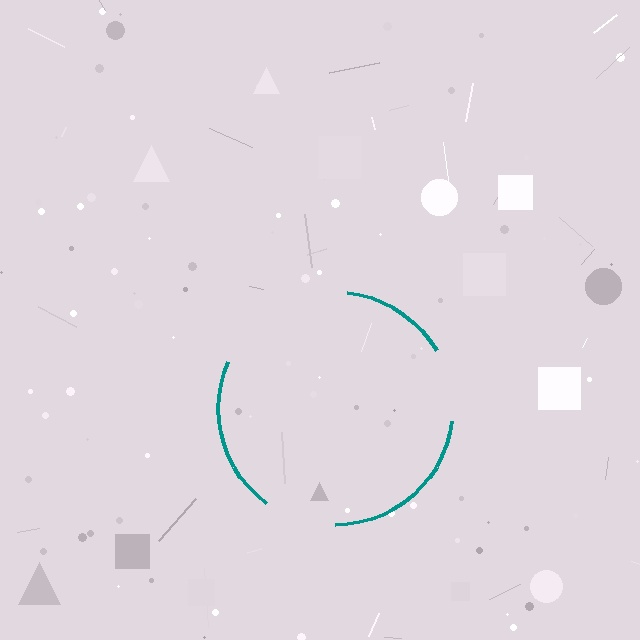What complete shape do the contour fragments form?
The contour fragments form a circle.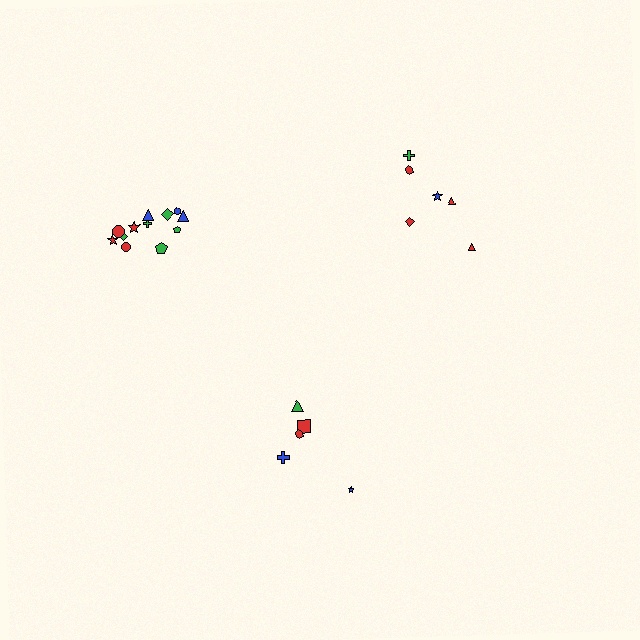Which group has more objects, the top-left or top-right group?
The top-left group.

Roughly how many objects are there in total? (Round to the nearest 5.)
Roughly 25 objects in total.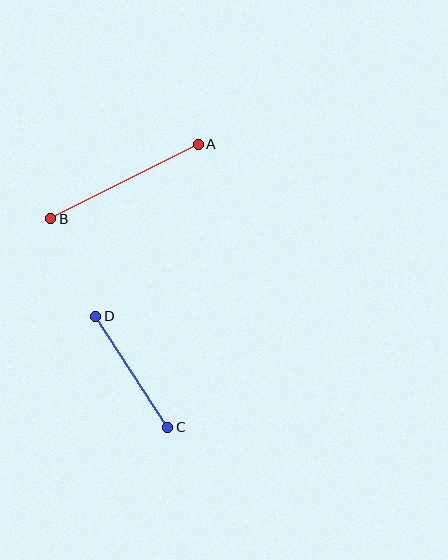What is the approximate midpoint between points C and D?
The midpoint is at approximately (132, 372) pixels.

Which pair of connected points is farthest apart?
Points A and B are farthest apart.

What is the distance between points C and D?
The distance is approximately 132 pixels.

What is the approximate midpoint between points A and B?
The midpoint is at approximately (124, 182) pixels.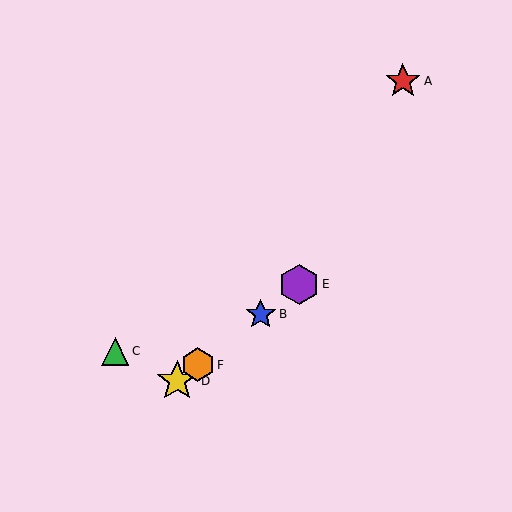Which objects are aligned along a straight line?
Objects B, D, E, F are aligned along a straight line.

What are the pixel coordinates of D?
Object D is at (177, 381).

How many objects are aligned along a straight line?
4 objects (B, D, E, F) are aligned along a straight line.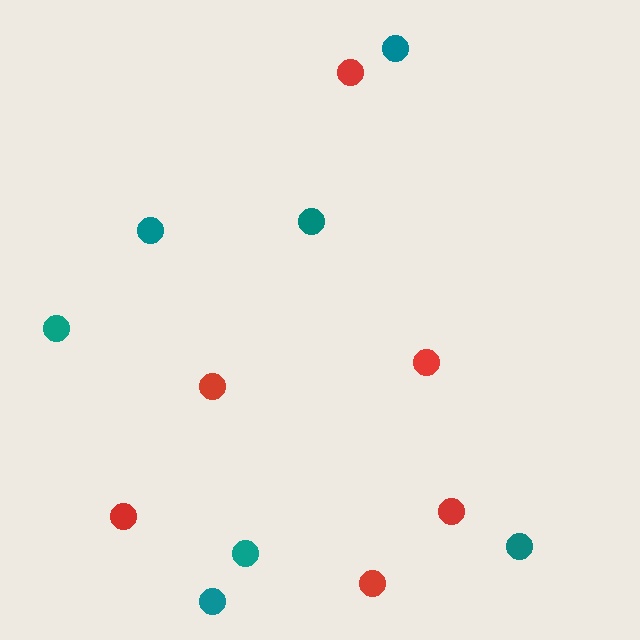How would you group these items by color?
There are 2 groups: one group of red circles (6) and one group of teal circles (7).